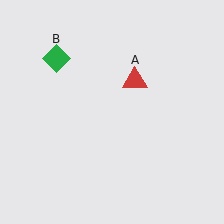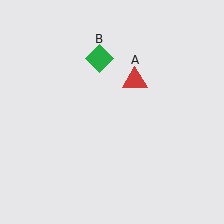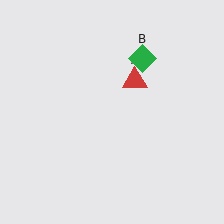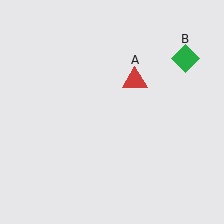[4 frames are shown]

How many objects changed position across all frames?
1 object changed position: green diamond (object B).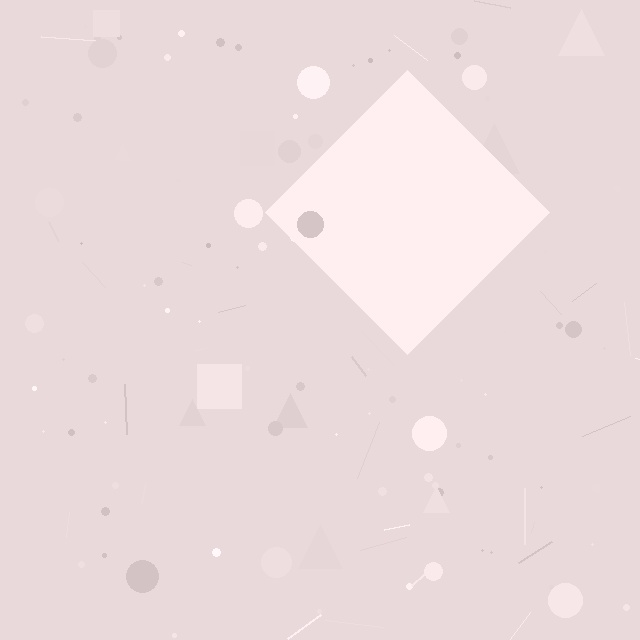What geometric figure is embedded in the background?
A diamond is embedded in the background.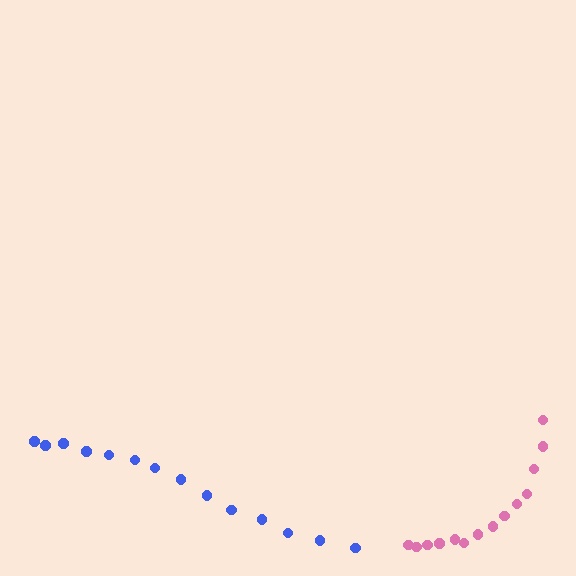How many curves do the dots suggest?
There are 2 distinct paths.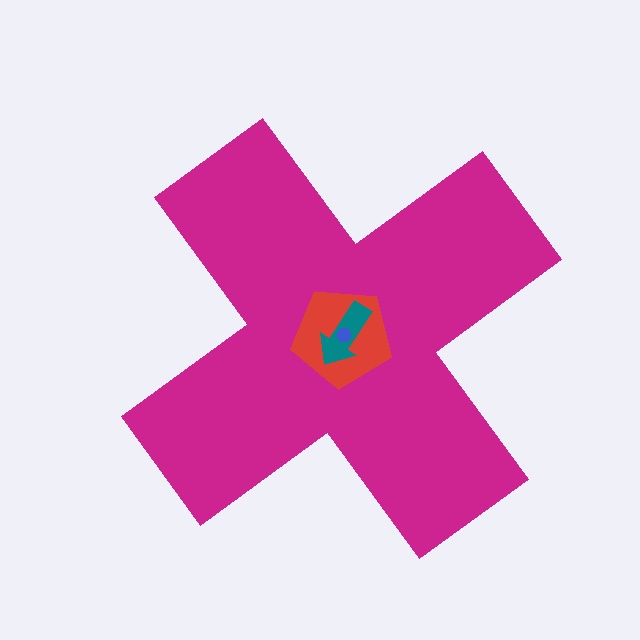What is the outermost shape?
The magenta cross.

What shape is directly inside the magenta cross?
The red pentagon.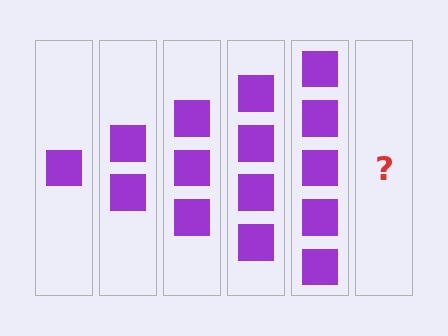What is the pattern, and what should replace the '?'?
The pattern is that each step adds one more square. The '?' should be 6 squares.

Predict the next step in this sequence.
The next step is 6 squares.